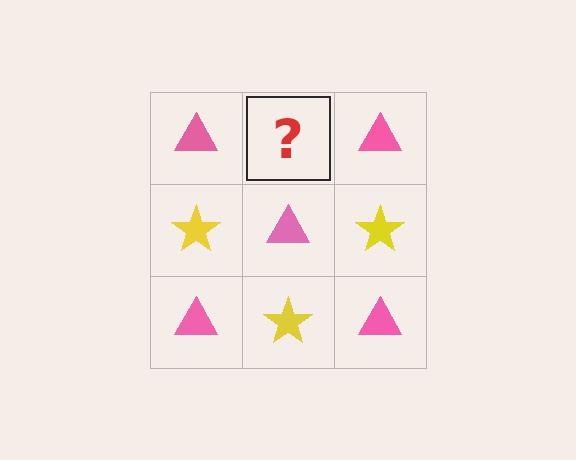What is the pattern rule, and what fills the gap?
The rule is that it alternates pink triangle and yellow star in a checkerboard pattern. The gap should be filled with a yellow star.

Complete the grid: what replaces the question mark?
The question mark should be replaced with a yellow star.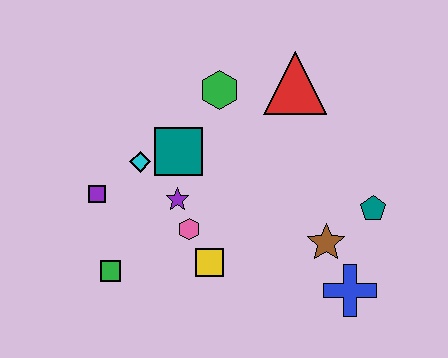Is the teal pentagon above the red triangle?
No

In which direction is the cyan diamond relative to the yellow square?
The cyan diamond is above the yellow square.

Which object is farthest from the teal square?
The blue cross is farthest from the teal square.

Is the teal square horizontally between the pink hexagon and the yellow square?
No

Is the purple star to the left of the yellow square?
Yes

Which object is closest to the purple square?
The cyan diamond is closest to the purple square.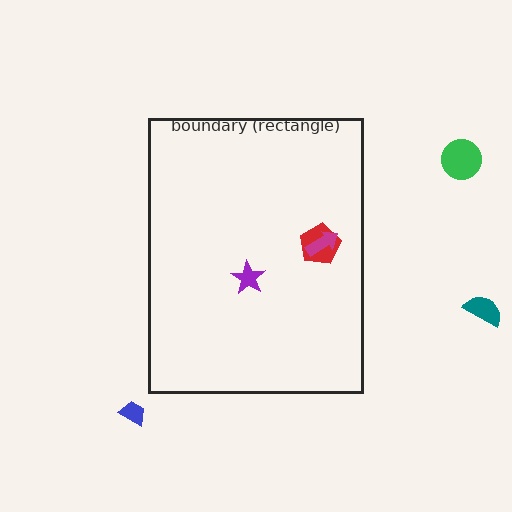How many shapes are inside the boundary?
3 inside, 3 outside.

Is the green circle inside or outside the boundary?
Outside.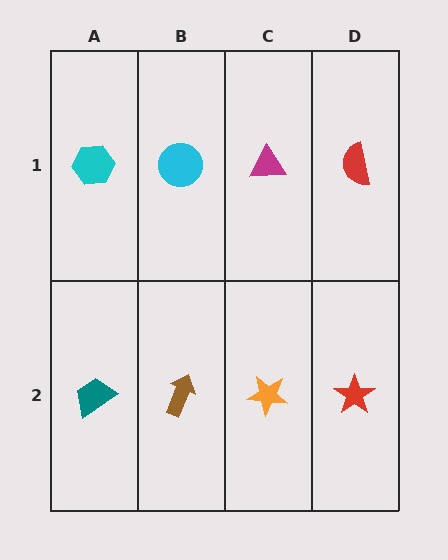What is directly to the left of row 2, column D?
An orange star.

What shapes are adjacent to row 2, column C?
A magenta triangle (row 1, column C), a brown arrow (row 2, column B), a red star (row 2, column D).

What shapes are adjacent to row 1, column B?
A brown arrow (row 2, column B), a cyan hexagon (row 1, column A), a magenta triangle (row 1, column C).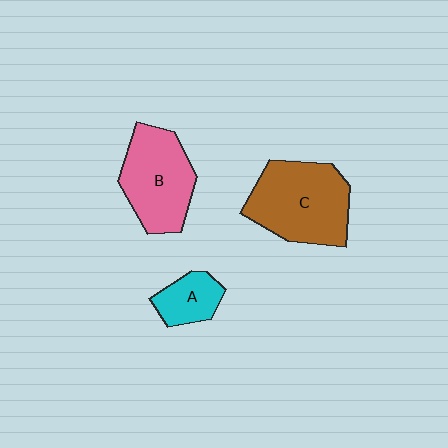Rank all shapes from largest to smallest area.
From largest to smallest: C (brown), B (pink), A (cyan).